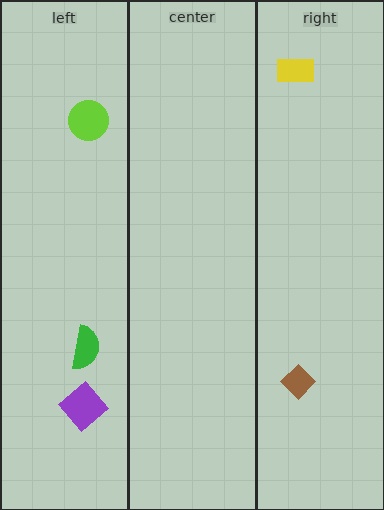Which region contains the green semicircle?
The left region.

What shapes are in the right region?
The brown diamond, the yellow rectangle.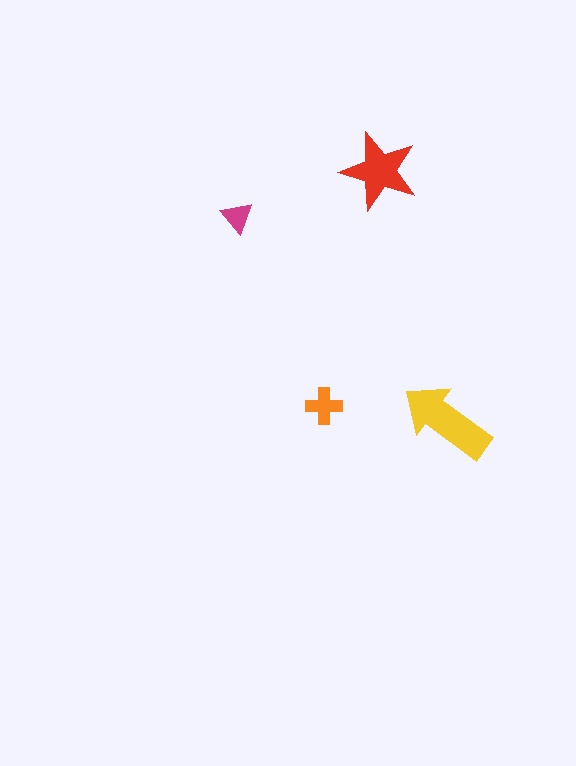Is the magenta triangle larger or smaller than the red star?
Smaller.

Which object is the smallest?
The magenta triangle.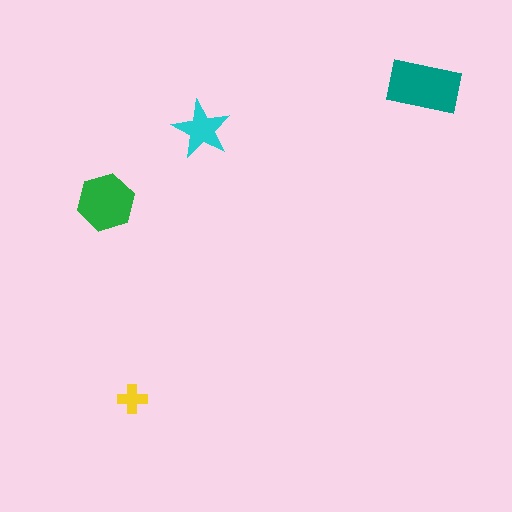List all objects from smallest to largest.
The yellow cross, the cyan star, the green hexagon, the teal rectangle.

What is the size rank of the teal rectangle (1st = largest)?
1st.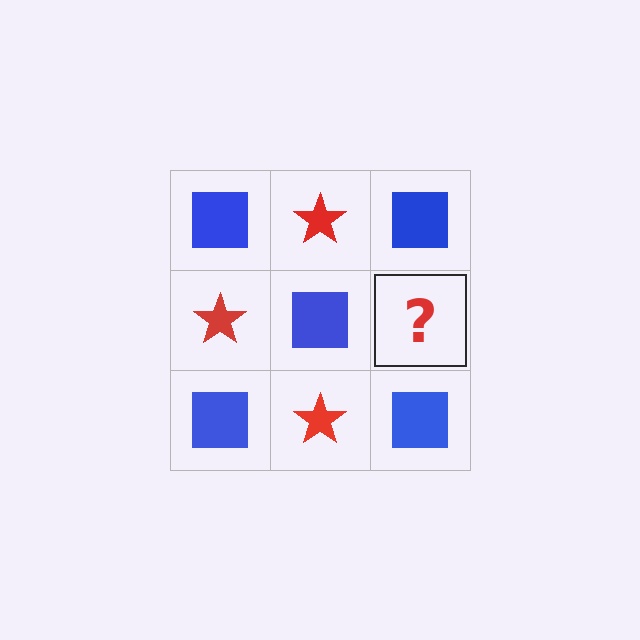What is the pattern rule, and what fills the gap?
The rule is that it alternates blue square and red star in a checkerboard pattern. The gap should be filled with a red star.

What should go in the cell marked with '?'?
The missing cell should contain a red star.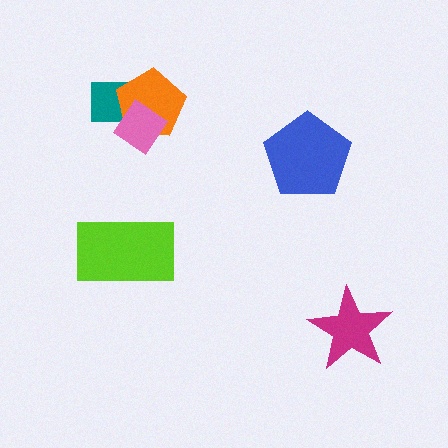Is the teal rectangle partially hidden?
Yes, it is partially covered by another shape.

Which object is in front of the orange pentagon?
The pink diamond is in front of the orange pentagon.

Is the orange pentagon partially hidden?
Yes, it is partially covered by another shape.